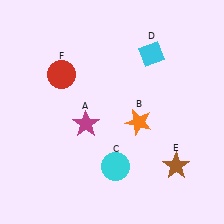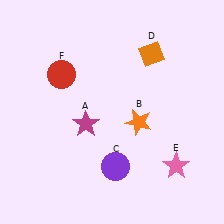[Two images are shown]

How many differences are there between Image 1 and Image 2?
There are 3 differences between the two images.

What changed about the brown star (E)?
In Image 1, E is brown. In Image 2, it changed to pink.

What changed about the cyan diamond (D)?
In Image 1, D is cyan. In Image 2, it changed to orange.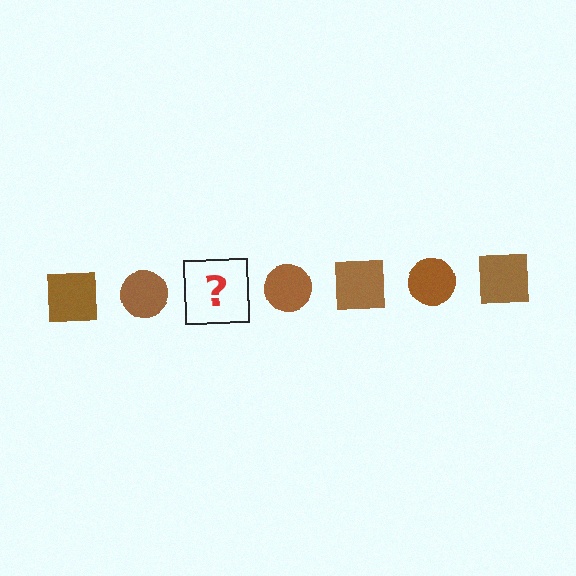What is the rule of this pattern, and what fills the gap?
The rule is that the pattern cycles through square, circle shapes in brown. The gap should be filled with a brown square.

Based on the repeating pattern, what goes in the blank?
The blank should be a brown square.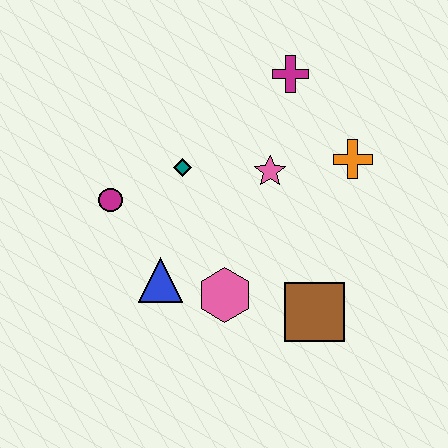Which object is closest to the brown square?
The pink hexagon is closest to the brown square.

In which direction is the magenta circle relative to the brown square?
The magenta circle is to the left of the brown square.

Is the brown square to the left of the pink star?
No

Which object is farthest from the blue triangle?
The magenta cross is farthest from the blue triangle.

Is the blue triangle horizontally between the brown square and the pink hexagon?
No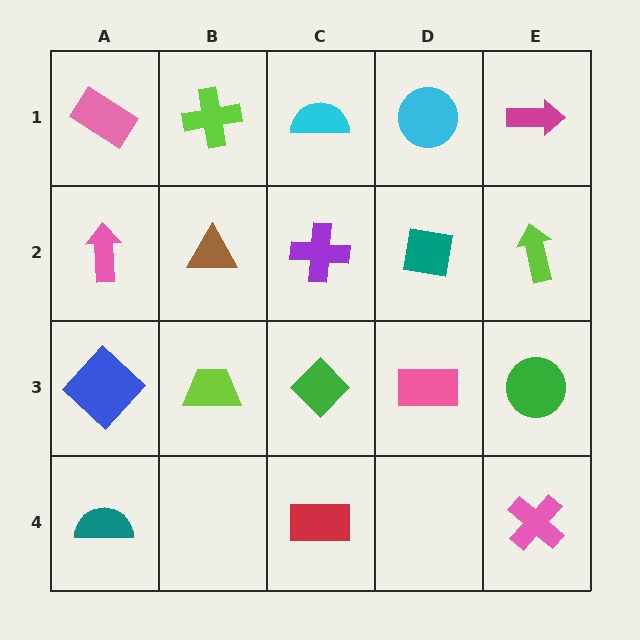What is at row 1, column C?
A cyan semicircle.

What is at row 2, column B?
A brown triangle.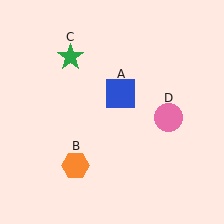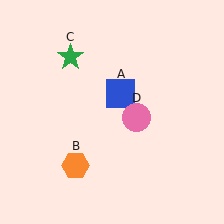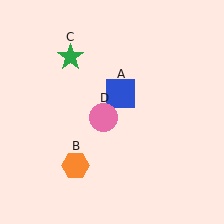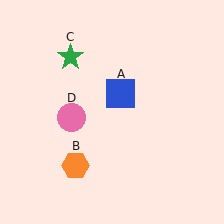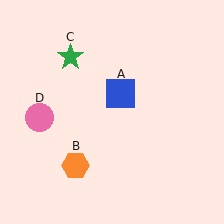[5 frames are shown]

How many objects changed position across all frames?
1 object changed position: pink circle (object D).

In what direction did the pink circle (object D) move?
The pink circle (object D) moved left.